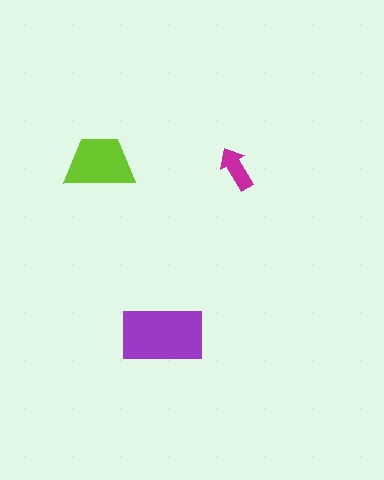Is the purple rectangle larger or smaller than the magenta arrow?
Larger.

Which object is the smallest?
The magenta arrow.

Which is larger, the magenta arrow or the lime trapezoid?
The lime trapezoid.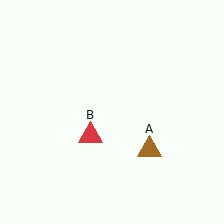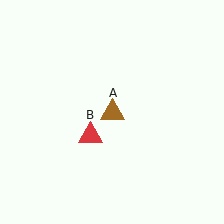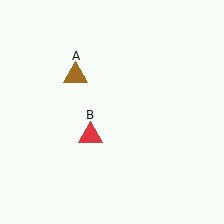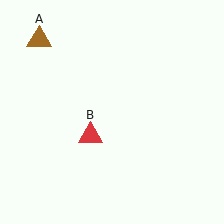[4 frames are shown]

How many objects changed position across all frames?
1 object changed position: brown triangle (object A).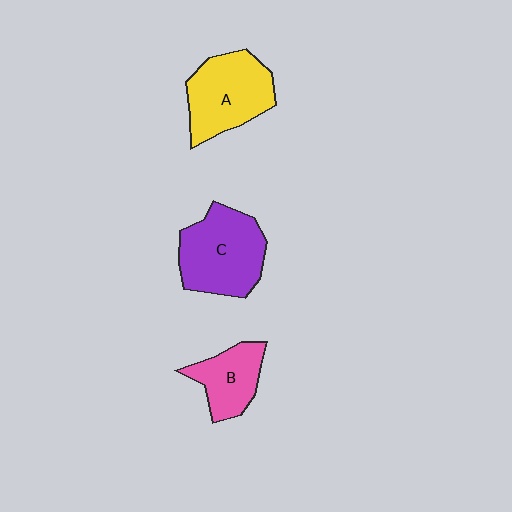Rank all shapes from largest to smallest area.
From largest to smallest: C (purple), A (yellow), B (pink).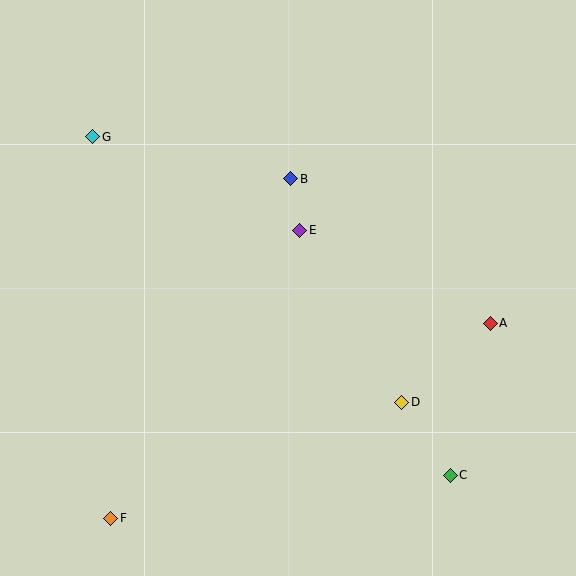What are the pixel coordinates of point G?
Point G is at (93, 137).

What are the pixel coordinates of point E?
Point E is at (300, 230).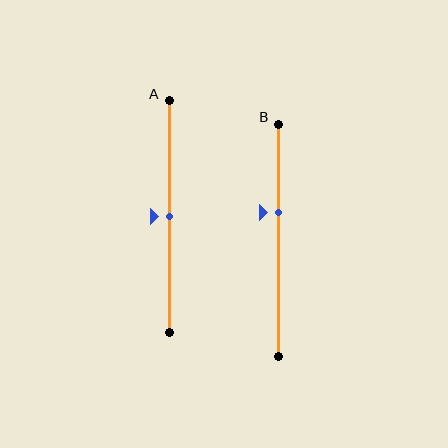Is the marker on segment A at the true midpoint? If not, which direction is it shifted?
Yes, the marker on segment A is at the true midpoint.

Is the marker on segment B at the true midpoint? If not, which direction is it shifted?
No, the marker on segment B is shifted upward by about 12% of the segment length.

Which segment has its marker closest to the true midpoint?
Segment A has its marker closest to the true midpoint.